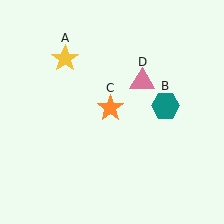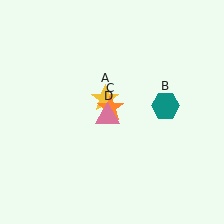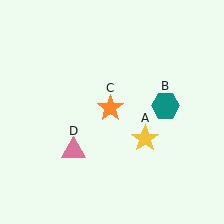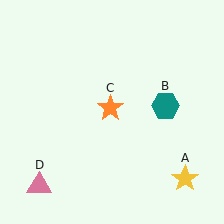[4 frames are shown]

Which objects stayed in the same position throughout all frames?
Teal hexagon (object B) and orange star (object C) remained stationary.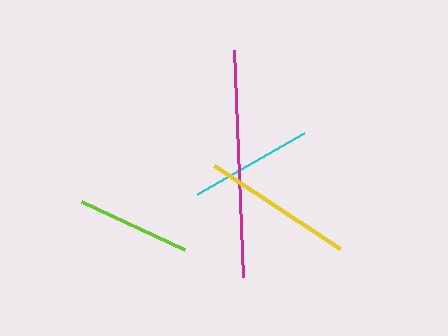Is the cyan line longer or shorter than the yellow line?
The yellow line is longer than the cyan line.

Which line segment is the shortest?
The lime line is the shortest at approximately 113 pixels.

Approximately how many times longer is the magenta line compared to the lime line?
The magenta line is approximately 2.0 times the length of the lime line.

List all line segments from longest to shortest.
From longest to shortest: magenta, yellow, cyan, lime.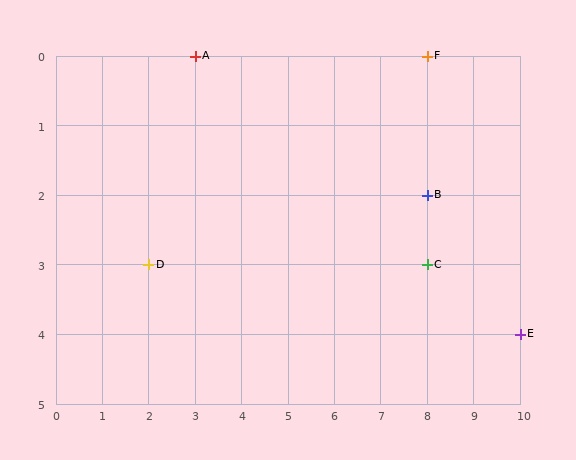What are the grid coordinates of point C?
Point C is at grid coordinates (8, 3).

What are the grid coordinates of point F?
Point F is at grid coordinates (8, 0).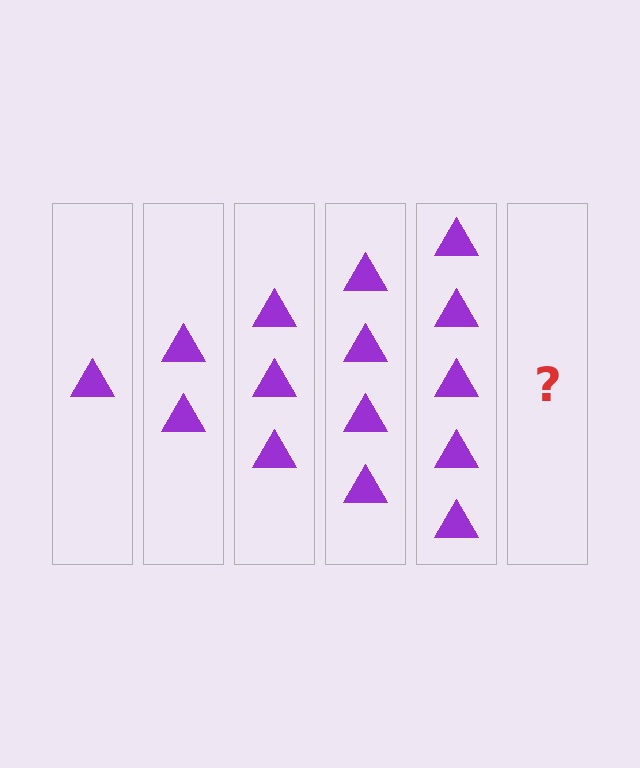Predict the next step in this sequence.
The next step is 6 triangles.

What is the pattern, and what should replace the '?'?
The pattern is that each step adds one more triangle. The '?' should be 6 triangles.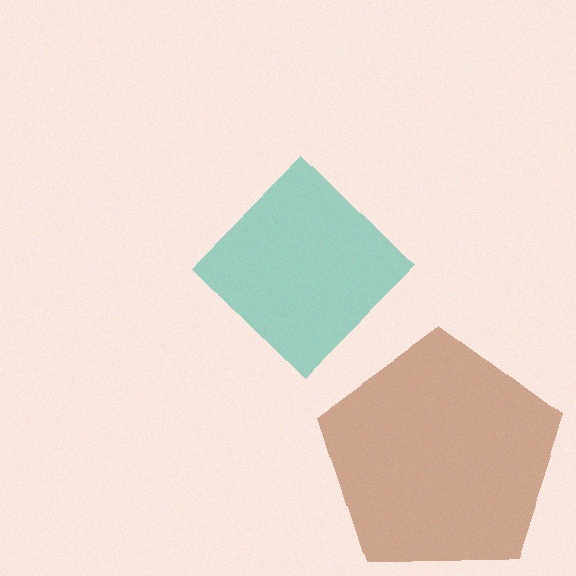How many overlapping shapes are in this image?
There are 2 overlapping shapes in the image.